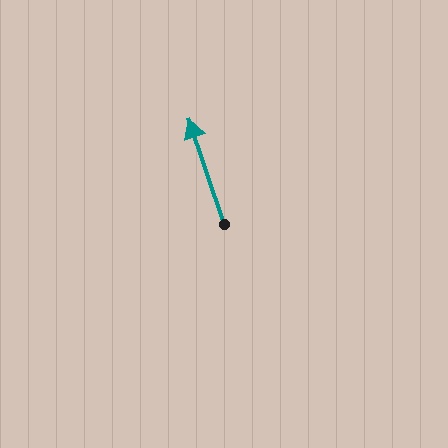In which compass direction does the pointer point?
North.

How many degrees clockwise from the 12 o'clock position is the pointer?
Approximately 342 degrees.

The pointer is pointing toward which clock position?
Roughly 11 o'clock.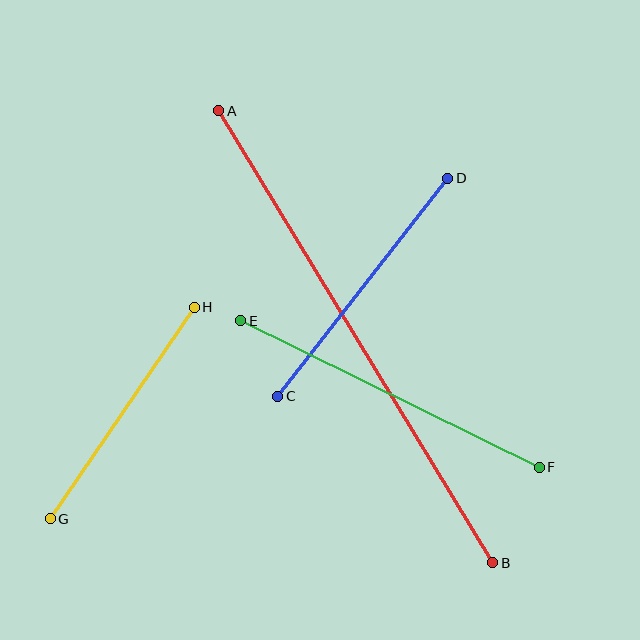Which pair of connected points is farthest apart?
Points A and B are farthest apart.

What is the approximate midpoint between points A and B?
The midpoint is at approximately (356, 337) pixels.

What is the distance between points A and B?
The distance is approximately 528 pixels.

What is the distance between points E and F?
The distance is approximately 333 pixels.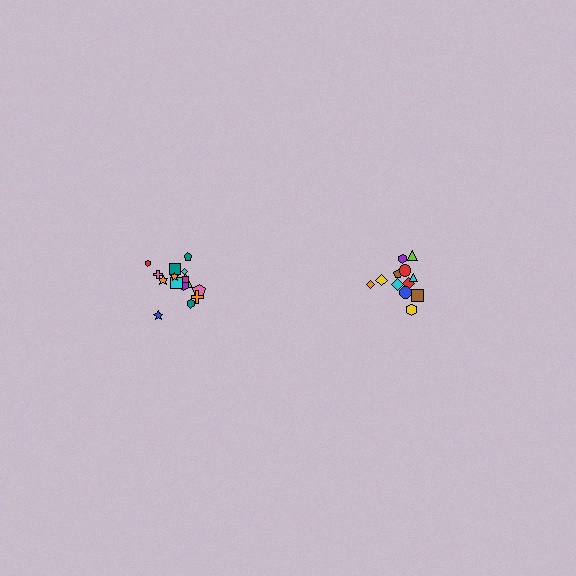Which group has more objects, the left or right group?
The left group.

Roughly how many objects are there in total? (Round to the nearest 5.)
Roughly 25 objects in total.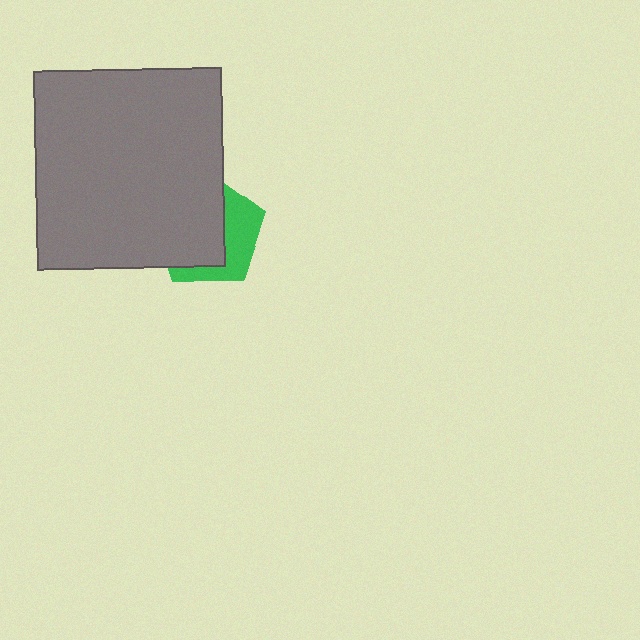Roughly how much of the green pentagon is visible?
A small part of it is visible (roughly 38%).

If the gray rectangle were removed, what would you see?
You would see the complete green pentagon.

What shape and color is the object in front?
The object in front is a gray rectangle.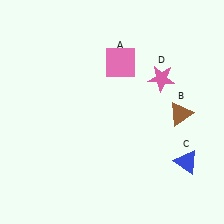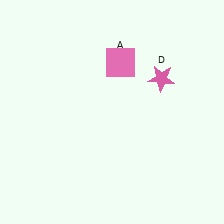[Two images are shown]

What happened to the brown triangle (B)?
The brown triangle (B) was removed in Image 2. It was in the bottom-right area of Image 1.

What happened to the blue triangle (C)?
The blue triangle (C) was removed in Image 2. It was in the bottom-right area of Image 1.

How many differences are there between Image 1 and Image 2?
There are 2 differences between the two images.